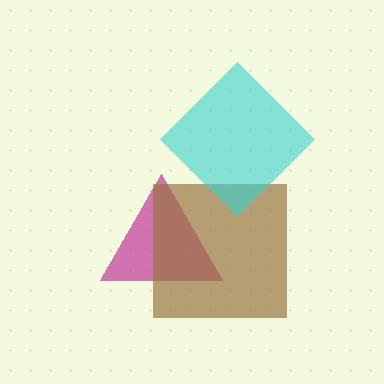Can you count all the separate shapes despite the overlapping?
Yes, there are 3 separate shapes.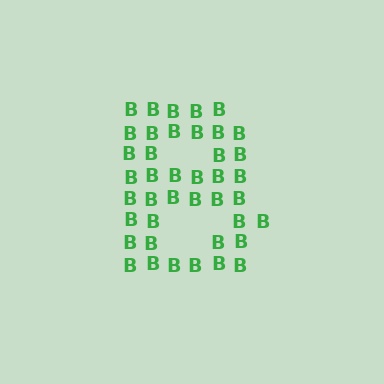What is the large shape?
The large shape is the letter B.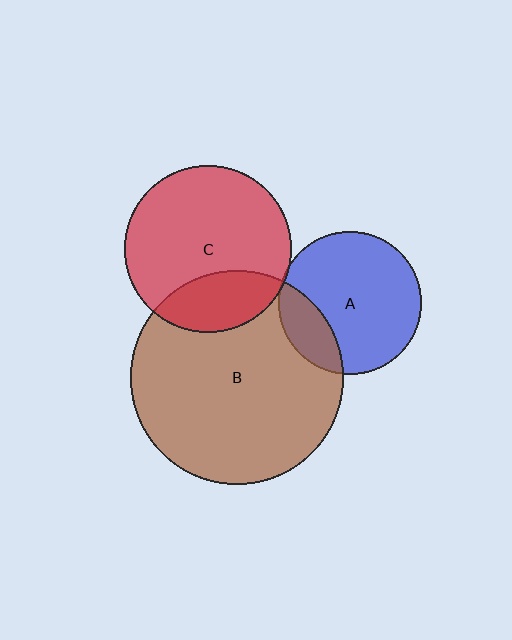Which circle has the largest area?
Circle B (brown).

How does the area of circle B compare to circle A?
Approximately 2.2 times.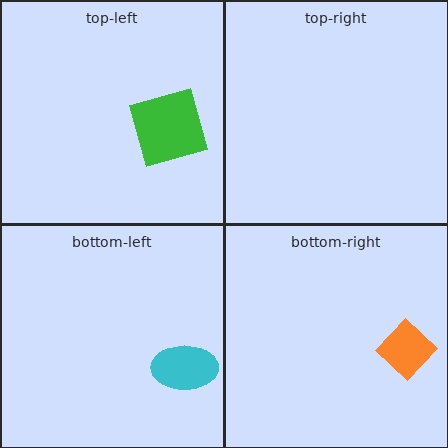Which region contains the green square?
The top-left region.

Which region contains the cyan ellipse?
The bottom-left region.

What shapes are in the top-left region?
The green square.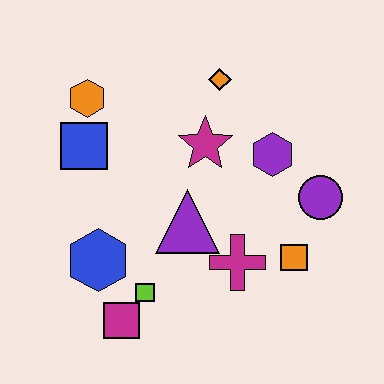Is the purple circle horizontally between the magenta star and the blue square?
No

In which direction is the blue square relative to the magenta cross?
The blue square is to the left of the magenta cross.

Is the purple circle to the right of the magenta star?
Yes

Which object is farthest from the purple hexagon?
The magenta square is farthest from the purple hexagon.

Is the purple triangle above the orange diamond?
No